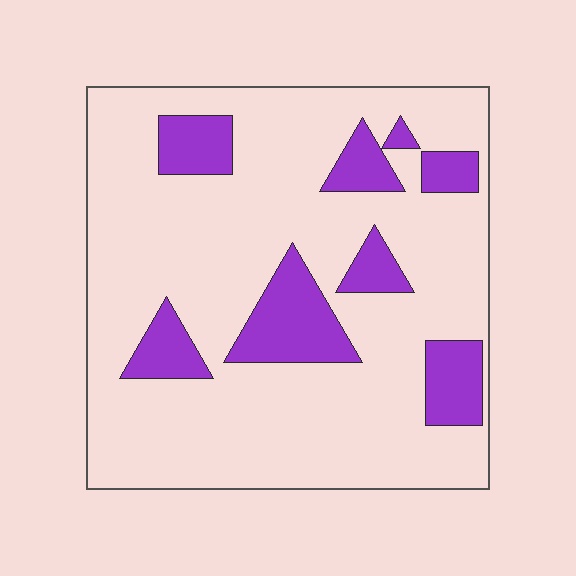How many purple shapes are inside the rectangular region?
8.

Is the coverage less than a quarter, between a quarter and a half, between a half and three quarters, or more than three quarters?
Less than a quarter.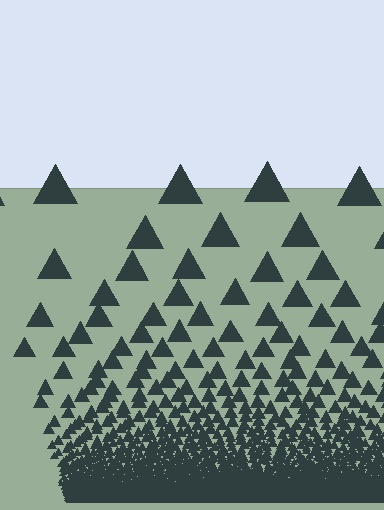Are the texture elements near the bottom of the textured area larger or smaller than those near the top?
Smaller. The gradient is inverted — elements near the bottom are smaller and denser.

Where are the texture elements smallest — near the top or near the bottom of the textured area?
Near the bottom.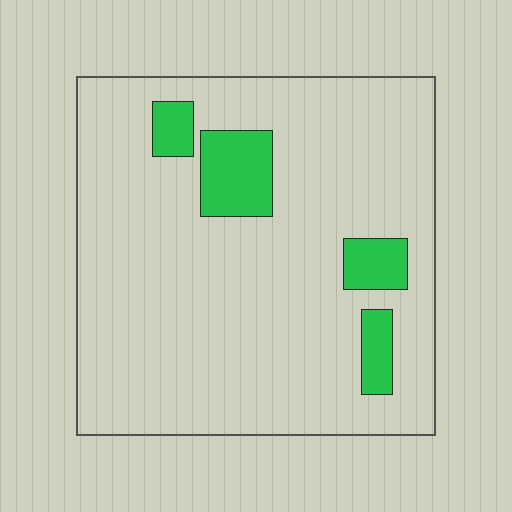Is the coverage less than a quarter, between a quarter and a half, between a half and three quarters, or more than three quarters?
Less than a quarter.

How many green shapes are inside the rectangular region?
4.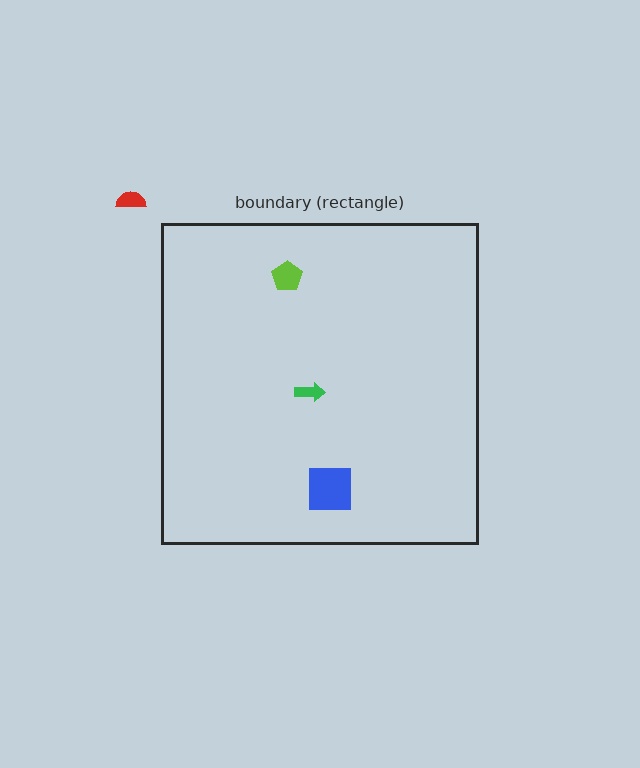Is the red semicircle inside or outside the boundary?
Outside.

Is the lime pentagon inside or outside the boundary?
Inside.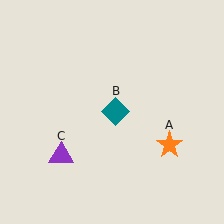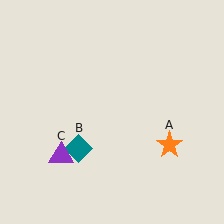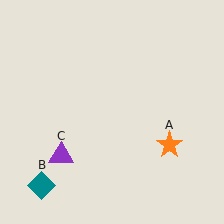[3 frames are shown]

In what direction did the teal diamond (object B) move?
The teal diamond (object B) moved down and to the left.